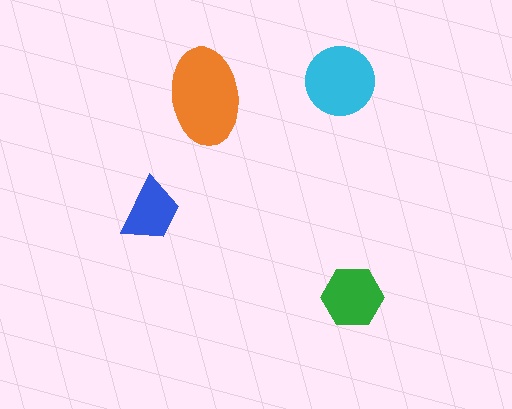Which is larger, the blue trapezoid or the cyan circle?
The cyan circle.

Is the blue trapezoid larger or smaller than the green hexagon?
Smaller.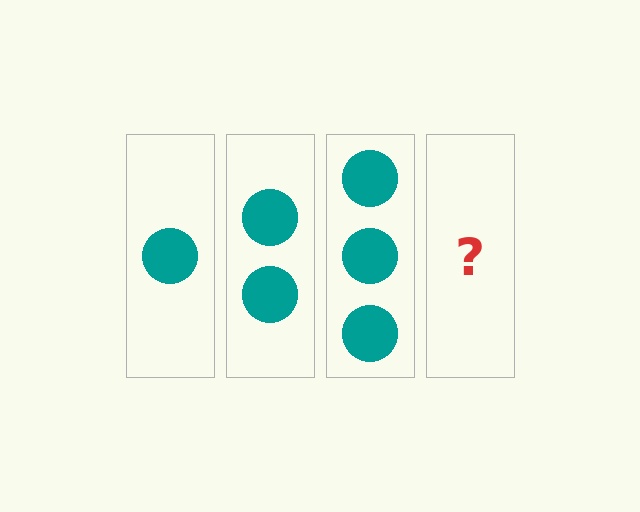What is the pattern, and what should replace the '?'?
The pattern is that each step adds one more circle. The '?' should be 4 circles.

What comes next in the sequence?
The next element should be 4 circles.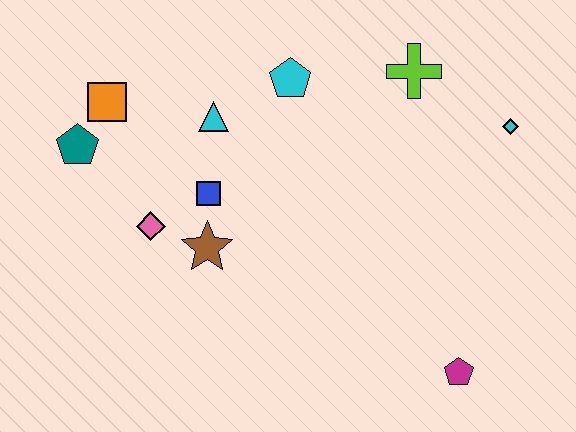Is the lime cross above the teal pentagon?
Yes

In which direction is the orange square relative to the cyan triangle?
The orange square is to the left of the cyan triangle.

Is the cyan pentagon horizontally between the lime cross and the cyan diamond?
No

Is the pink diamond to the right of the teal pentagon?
Yes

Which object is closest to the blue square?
The brown star is closest to the blue square.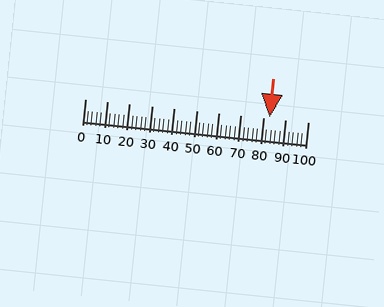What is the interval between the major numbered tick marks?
The major tick marks are spaced 10 units apart.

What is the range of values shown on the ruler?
The ruler shows values from 0 to 100.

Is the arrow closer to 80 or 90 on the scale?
The arrow is closer to 80.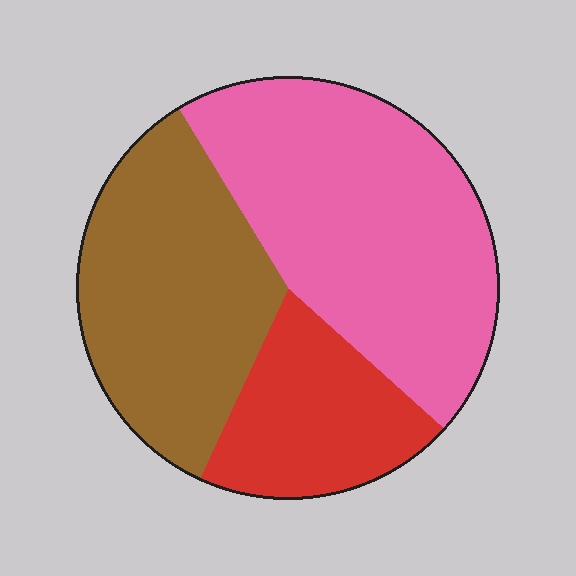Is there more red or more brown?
Brown.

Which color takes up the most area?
Pink, at roughly 45%.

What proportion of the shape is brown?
Brown covers around 35% of the shape.